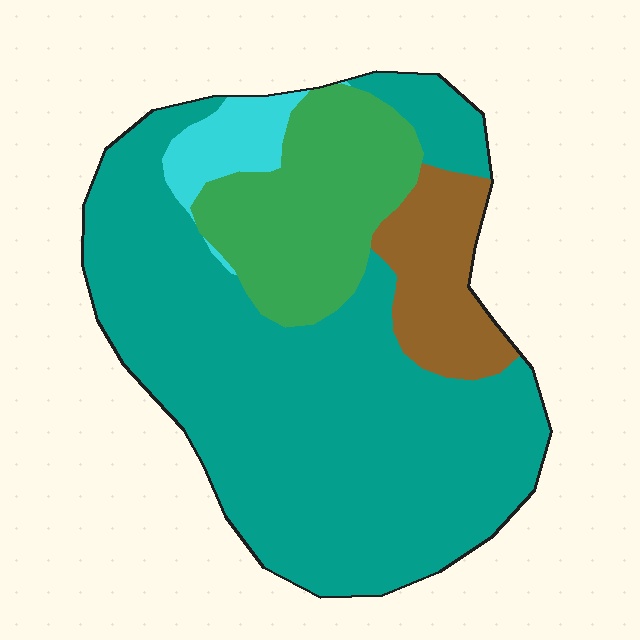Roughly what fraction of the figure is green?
Green takes up about one fifth (1/5) of the figure.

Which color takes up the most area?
Teal, at roughly 65%.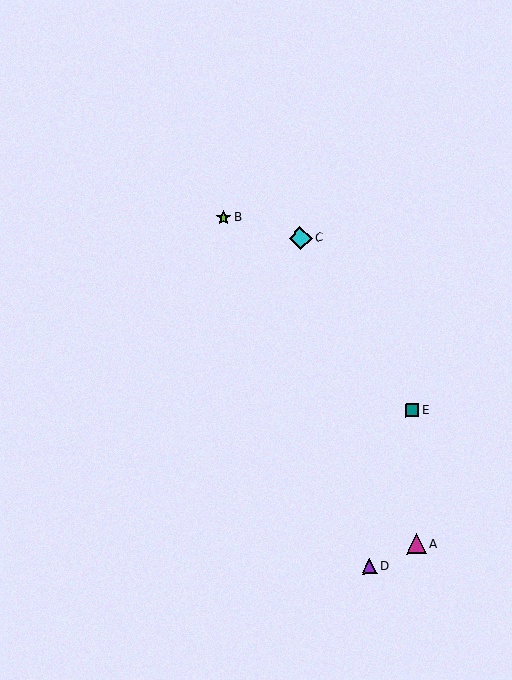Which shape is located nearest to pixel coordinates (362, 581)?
The purple triangle (labeled D) at (370, 566) is nearest to that location.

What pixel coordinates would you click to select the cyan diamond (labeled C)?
Click at (300, 238) to select the cyan diamond C.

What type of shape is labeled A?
Shape A is a magenta triangle.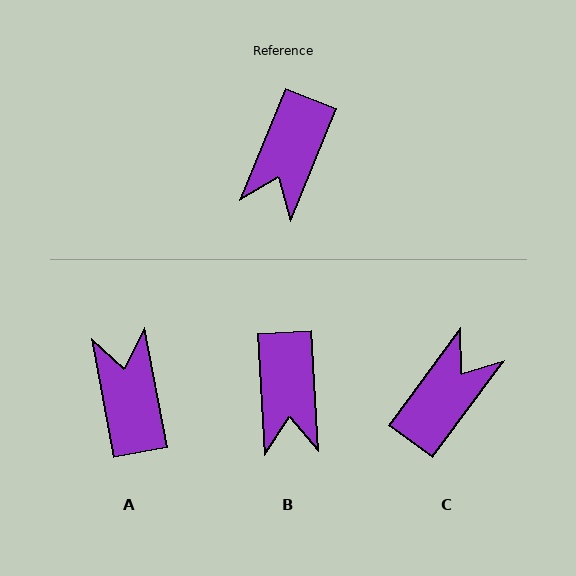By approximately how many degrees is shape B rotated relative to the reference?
Approximately 26 degrees counter-clockwise.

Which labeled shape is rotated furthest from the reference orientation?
C, about 166 degrees away.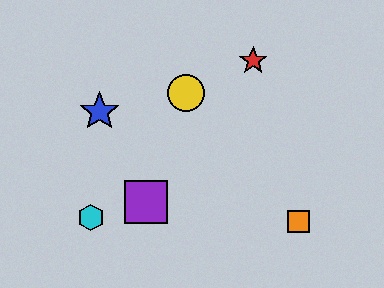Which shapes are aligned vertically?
The green hexagon, the yellow circle are aligned vertically.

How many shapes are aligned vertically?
2 shapes (the green hexagon, the yellow circle) are aligned vertically.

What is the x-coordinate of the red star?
The red star is at x≈253.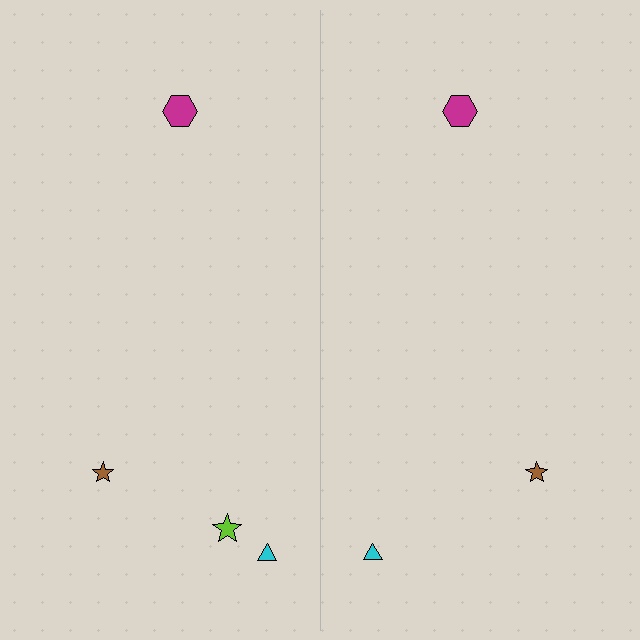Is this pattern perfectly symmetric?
No, the pattern is not perfectly symmetric. A lime star is missing from the right side.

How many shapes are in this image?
There are 7 shapes in this image.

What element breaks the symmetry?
A lime star is missing from the right side.